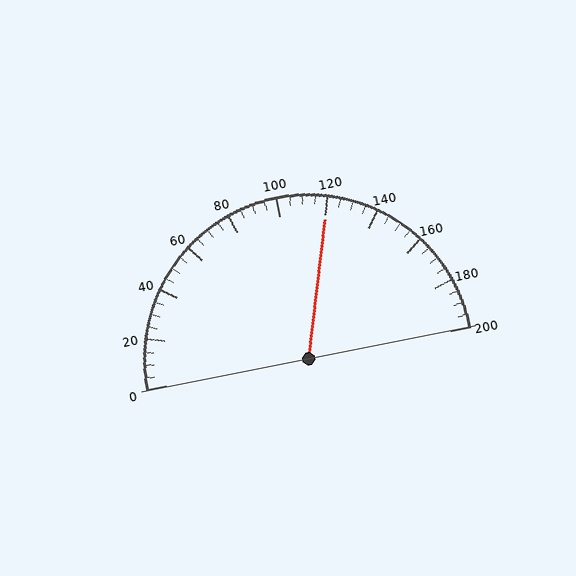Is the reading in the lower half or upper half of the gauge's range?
The reading is in the upper half of the range (0 to 200).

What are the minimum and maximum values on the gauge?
The gauge ranges from 0 to 200.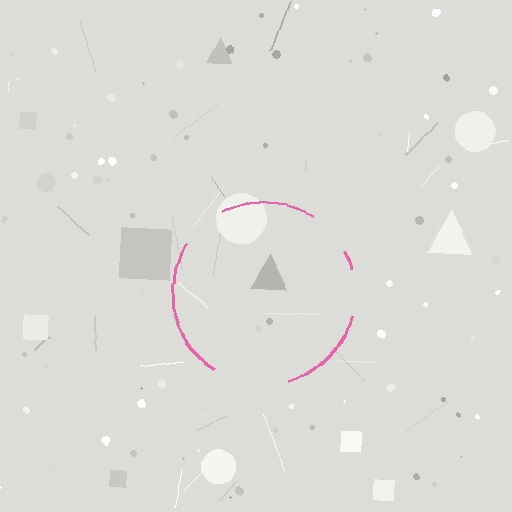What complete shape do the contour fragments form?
The contour fragments form a circle.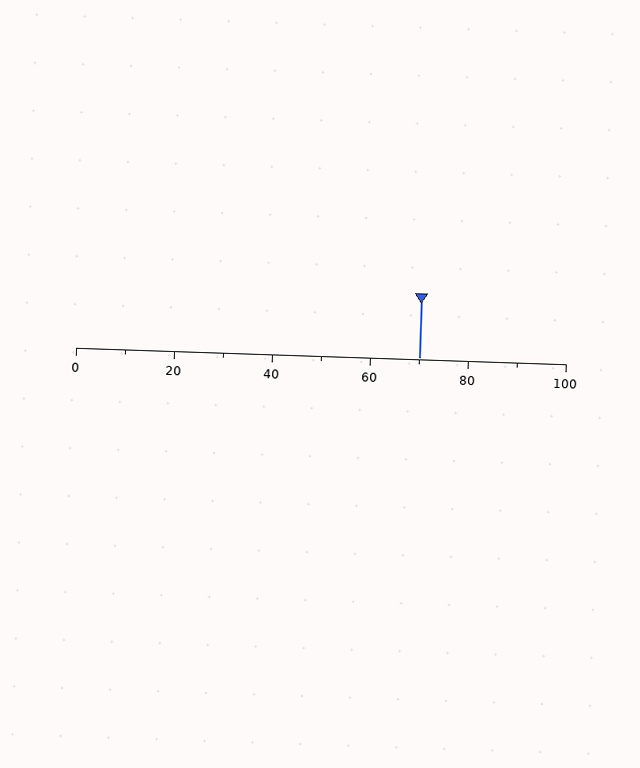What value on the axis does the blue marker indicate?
The marker indicates approximately 70.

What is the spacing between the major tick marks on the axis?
The major ticks are spaced 20 apart.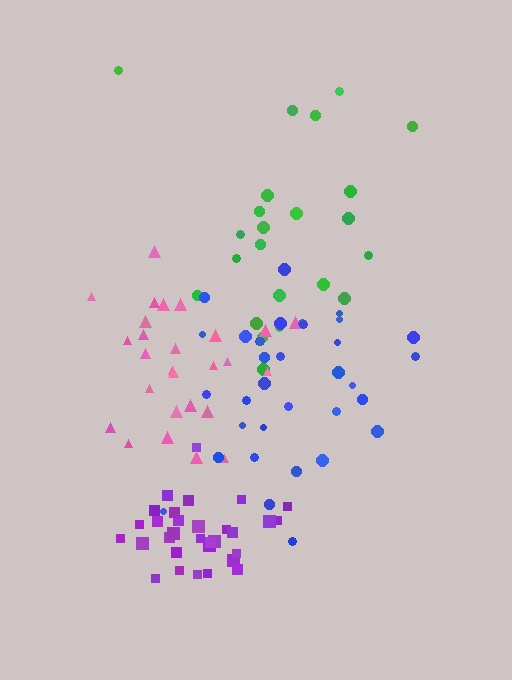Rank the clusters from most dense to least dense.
purple, pink, blue, green.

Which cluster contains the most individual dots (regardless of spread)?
Blue (34).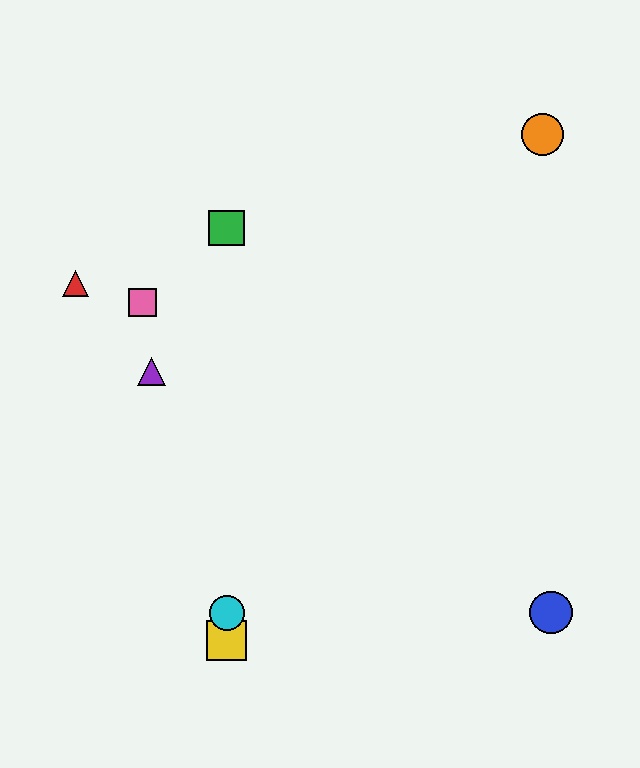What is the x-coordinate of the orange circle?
The orange circle is at x≈542.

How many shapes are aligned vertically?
3 shapes (the green square, the yellow square, the cyan circle) are aligned vertically.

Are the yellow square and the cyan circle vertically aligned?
Yes, both are at x≈227.